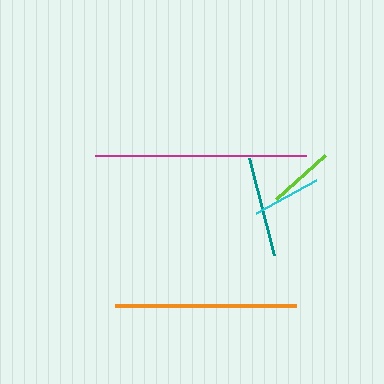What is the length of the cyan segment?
The cyan segment is approximately 69 pixels long.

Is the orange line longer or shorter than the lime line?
The orange line is longer than the lime line.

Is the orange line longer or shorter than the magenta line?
The magenta line is longer than the orange line.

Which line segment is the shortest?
The lime line is the shortest at approximately 66 pixels.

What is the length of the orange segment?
The orange segment is approximately 181 pixels long.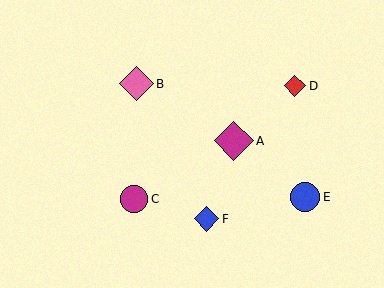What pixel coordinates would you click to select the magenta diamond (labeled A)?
Click at (234, 141) to select the magenta diamond A.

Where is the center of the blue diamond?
The center of the blue diamond is at (206, 219).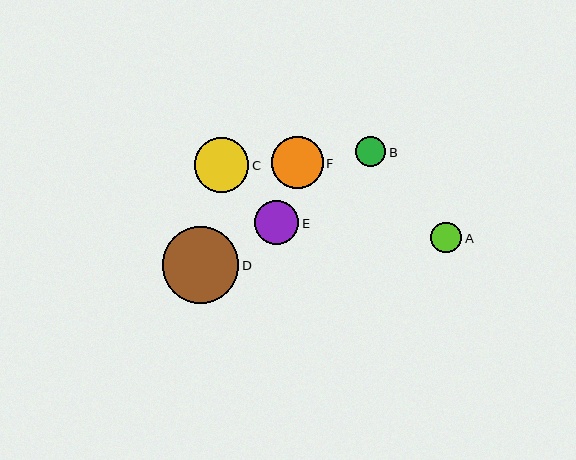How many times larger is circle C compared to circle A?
Circle C is approximately 1.8 times the size of circle A.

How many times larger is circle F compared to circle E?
Circle F is approximately 1.2 times the size of circle E.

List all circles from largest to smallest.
From largest to smallest: D, C, F, E, A, B.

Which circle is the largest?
Circle D is the largest with a size of approximately 76 pixels.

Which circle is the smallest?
Circle B is the smallest with a size of approximately 30 pixels.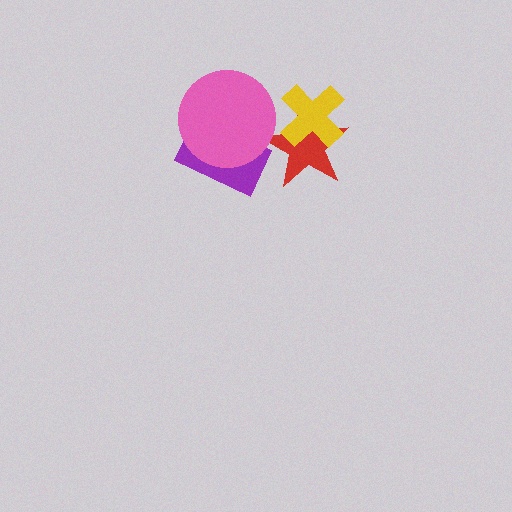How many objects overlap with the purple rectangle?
1 object overlaps with the purple rectangle.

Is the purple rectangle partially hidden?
Yes, it is partially covered by another shape.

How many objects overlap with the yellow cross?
1 object overlaps with the yellow cross.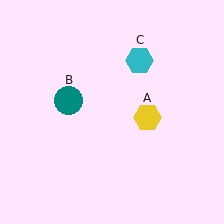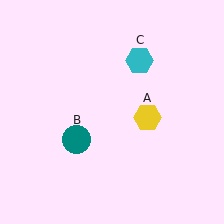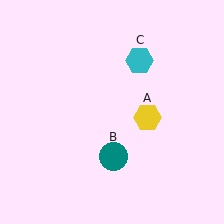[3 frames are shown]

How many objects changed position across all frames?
1 object changed position: teal circle (object B).